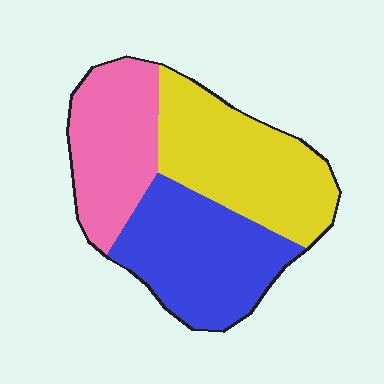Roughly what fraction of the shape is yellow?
Yellow covers around 35% of the shape.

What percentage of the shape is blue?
Blue covers around 35% of the shape.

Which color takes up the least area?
Pink, at roughly 30%.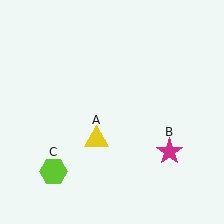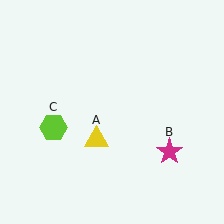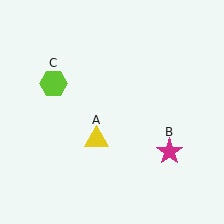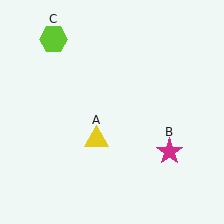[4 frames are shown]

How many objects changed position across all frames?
1 object changed position: lime hexagon (object C).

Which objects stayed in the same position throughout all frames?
Yellow triangle (object A) and magenta star (object B) remained stationary.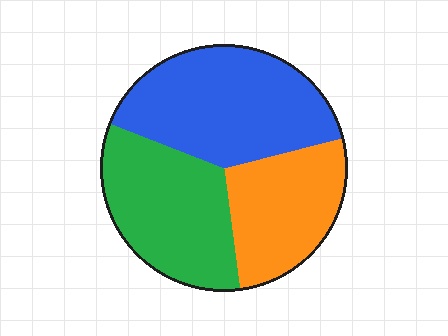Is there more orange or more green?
Green.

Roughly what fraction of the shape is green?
Green covers roughly 35% of the shape.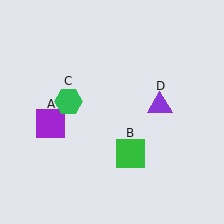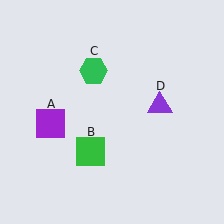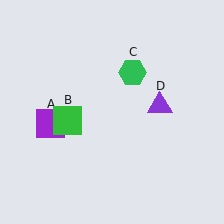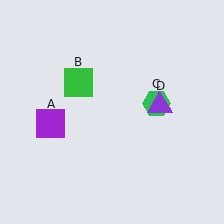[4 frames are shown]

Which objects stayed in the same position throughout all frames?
Purple square (object A) and purple triangle (object D) remained stationary.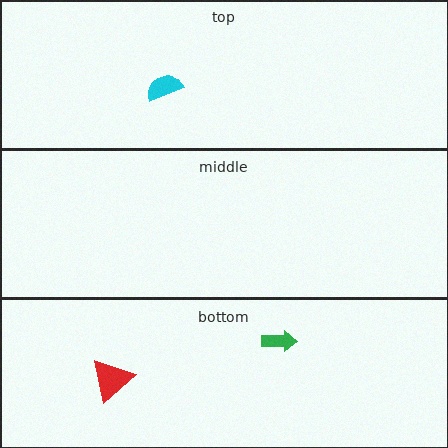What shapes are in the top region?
The cyan semicircle.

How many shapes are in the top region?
1.